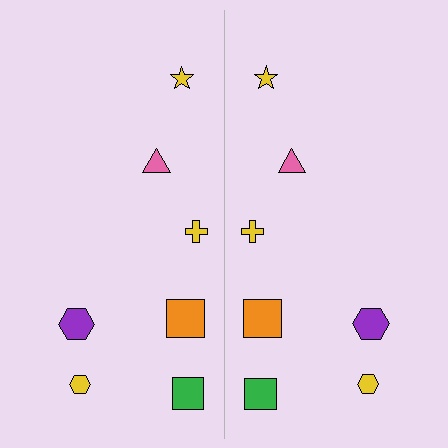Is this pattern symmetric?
Yes, this pattern has bilateral (reflection) symmetry.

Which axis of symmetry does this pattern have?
The pattern has a vertical axis of symmetry running through the center of the image.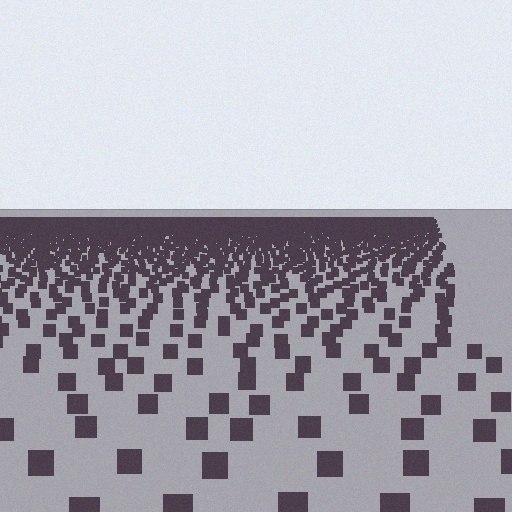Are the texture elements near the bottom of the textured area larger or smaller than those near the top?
Larger. Near the bottom, elements are closer to the viewer and appear at a bigger on-screen size.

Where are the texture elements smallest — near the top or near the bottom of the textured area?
Near the top.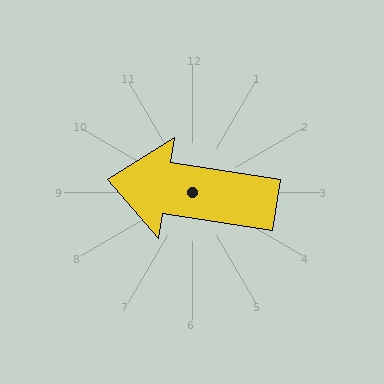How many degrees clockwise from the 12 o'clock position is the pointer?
Approximately 279 degrees.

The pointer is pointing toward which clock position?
Roughly 9 o'clock.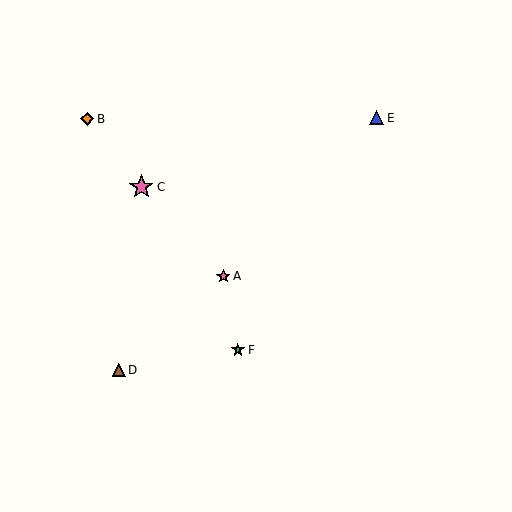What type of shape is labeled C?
Shape C is a pink star.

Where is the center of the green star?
The center of the green star is at (238, 350).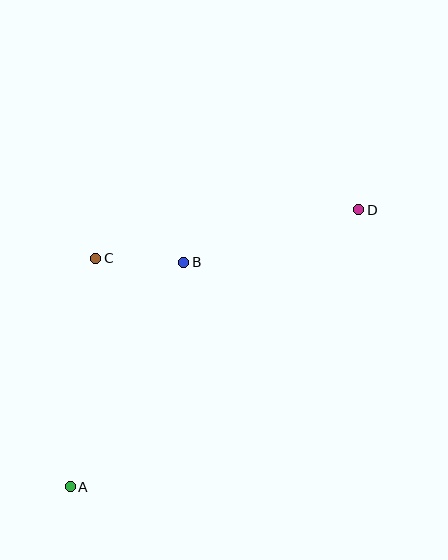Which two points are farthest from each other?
Points A and D are farthest from each other.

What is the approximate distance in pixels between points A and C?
The distance between A and C is approximately 230 pixels.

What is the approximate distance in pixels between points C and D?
The distance between C and D is approximately 268 pixels.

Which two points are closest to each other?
Points B and C are closest to each other.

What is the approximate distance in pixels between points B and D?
The distance between B and D is approximately 183 pixels.